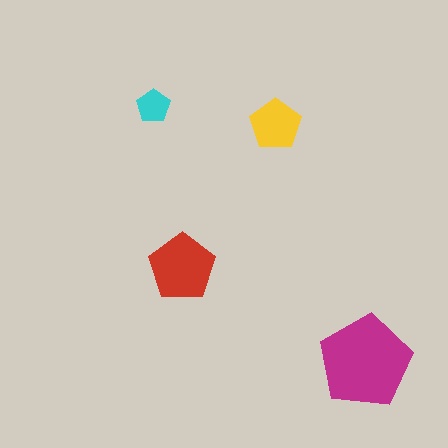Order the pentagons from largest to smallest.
the magenta one, the red one, the yellow one, the cyan one.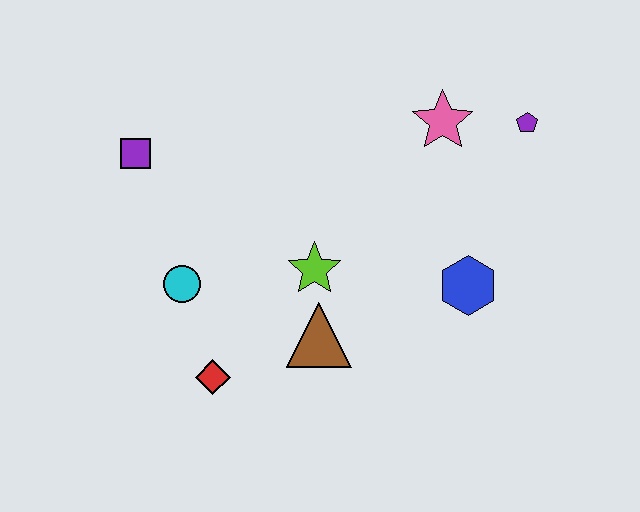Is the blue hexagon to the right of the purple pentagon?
No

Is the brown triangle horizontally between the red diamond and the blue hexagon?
Yes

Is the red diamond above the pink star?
No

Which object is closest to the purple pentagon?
The pink star is closest to the purple pentagon.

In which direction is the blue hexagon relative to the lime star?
The blue hexagon is to the right of the lime star.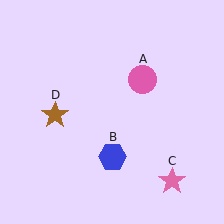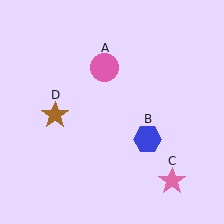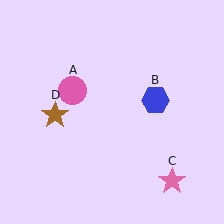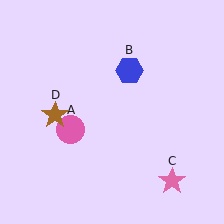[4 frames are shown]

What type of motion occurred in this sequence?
The pink circle (object A), blue hexagon (object B) rotated counterclockwise around the center of the scene.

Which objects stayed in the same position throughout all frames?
Pink star (object C) and brown star (object D) remained stationary.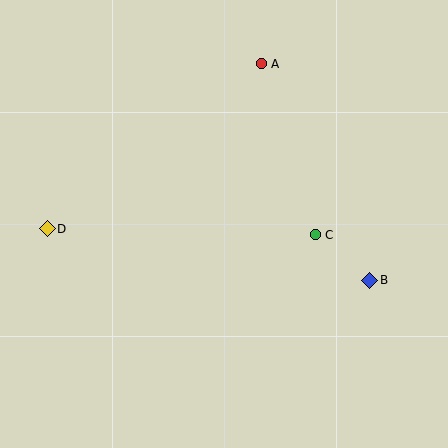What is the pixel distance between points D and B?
The distance between D and B is 327 pixels.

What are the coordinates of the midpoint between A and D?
The midpoint between A and D is at (154, 146).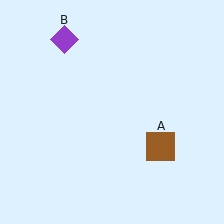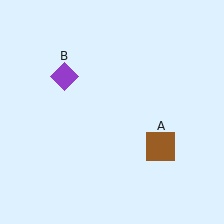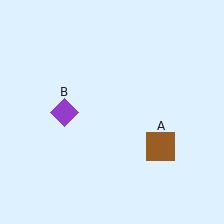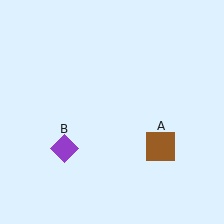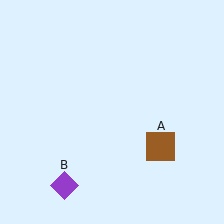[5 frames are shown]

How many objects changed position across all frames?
1 object changed position: purple diamond (object B).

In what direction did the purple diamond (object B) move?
The purple diamond (object B) moved down.